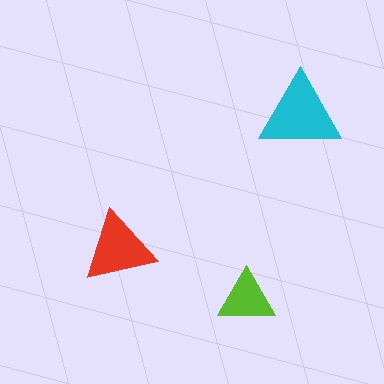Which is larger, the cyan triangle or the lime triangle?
The cyan one.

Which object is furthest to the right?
The cyan triangle is rightmost.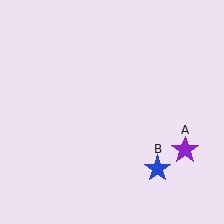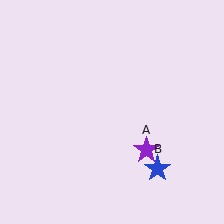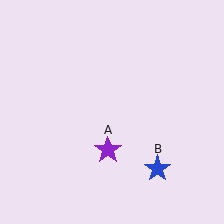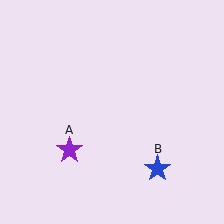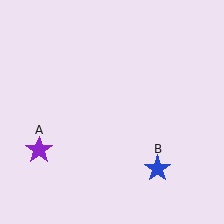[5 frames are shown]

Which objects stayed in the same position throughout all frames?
Blue star (object B) remained stationary.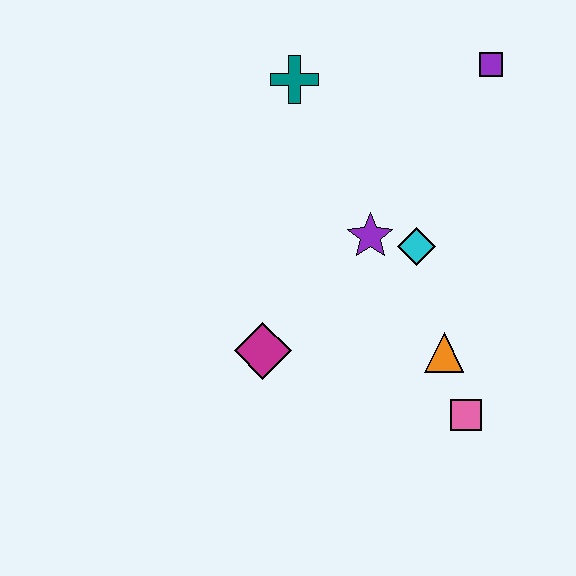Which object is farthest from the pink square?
The teal cross is farthest from the pink square.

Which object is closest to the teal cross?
The purple star is closest to the teal cross.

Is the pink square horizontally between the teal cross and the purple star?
No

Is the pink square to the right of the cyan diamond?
Yes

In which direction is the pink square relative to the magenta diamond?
The pink square is to the right of the magenta diamond.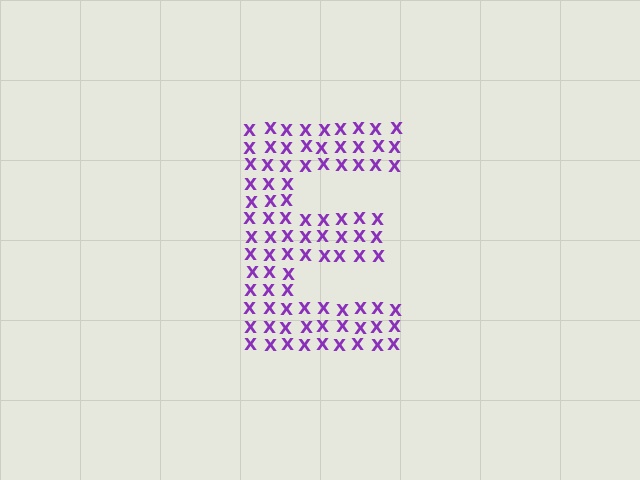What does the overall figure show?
The overall figure shows the letter E.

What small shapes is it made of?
It is made of small letter X's.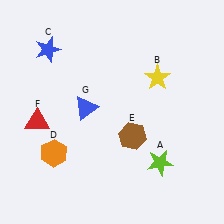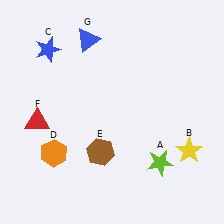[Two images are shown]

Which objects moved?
The objects that moved are: the yellow star (B), the brown hexagon (E), the blue triangle (G).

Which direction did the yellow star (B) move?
The yellow star (B) moved down.